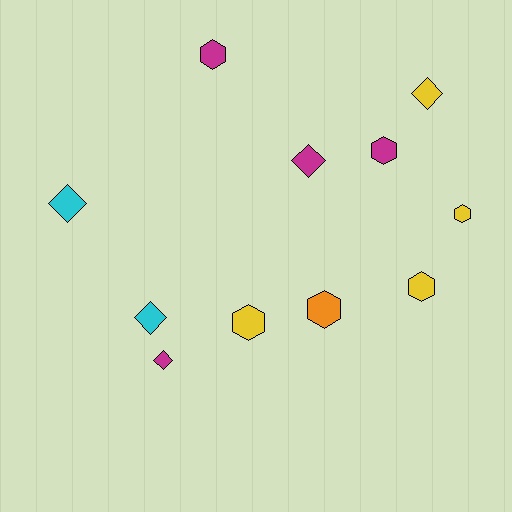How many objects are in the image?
There are 11 objects.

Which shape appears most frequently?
Hexagon, with 6 objects.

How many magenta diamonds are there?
There are 2 magenta diamonds.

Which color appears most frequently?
Magenta, with 4 objects.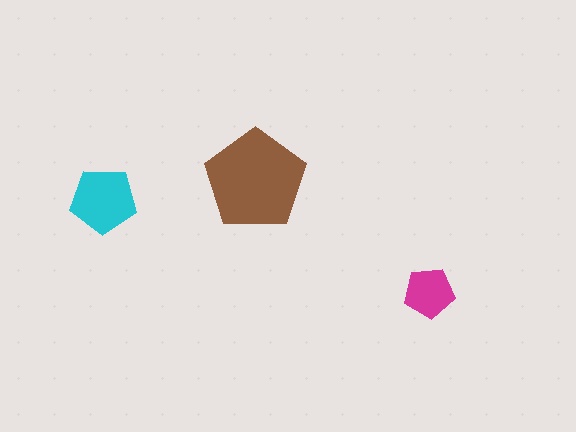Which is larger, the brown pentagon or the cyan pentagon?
The brown one.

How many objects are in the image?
There are 3 objects in the image.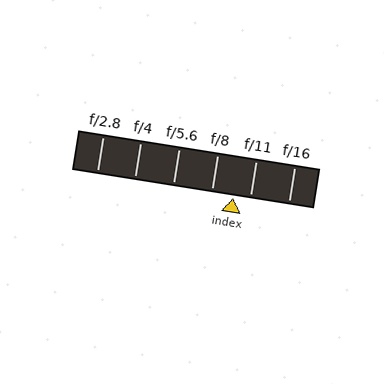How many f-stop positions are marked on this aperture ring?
There are 6 f-stop positions marked.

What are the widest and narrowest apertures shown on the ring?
The widest aperture shown is f/2.8 and the narrowest is f/16.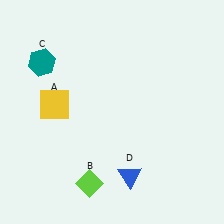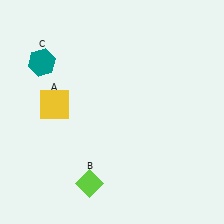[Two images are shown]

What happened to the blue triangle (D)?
The blue triangle (D) was removed in Image 2. It was in the bottom-right area of Image 1.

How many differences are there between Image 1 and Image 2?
There is 1 difference between the two images.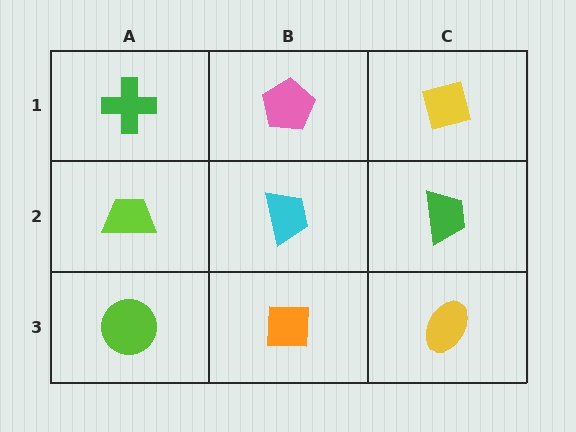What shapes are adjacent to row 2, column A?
A green cross (row 1, column A), a lime circle (row 3, column A), a cyan trapezoid (row 2, column B).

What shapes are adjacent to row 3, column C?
A green trapezoid (row 2, column C), an orange square (row 3, column B).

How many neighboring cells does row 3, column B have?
3.